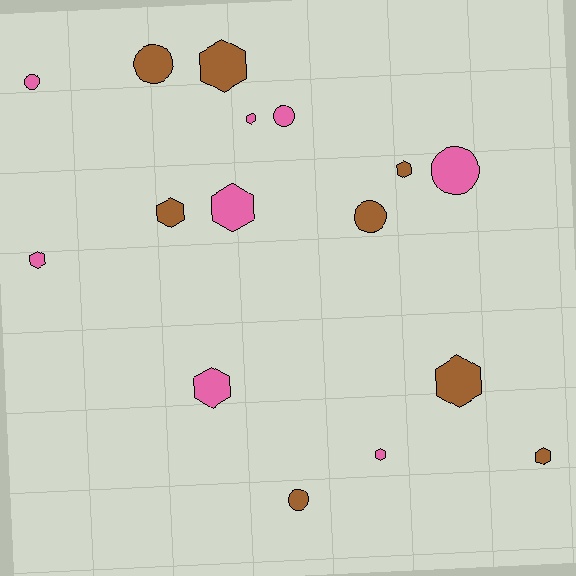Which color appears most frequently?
Brown, with 8 objects.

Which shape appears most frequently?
Hexagon, with 10 objects.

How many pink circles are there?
There are 3 pink circles.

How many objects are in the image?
There are 16 objects.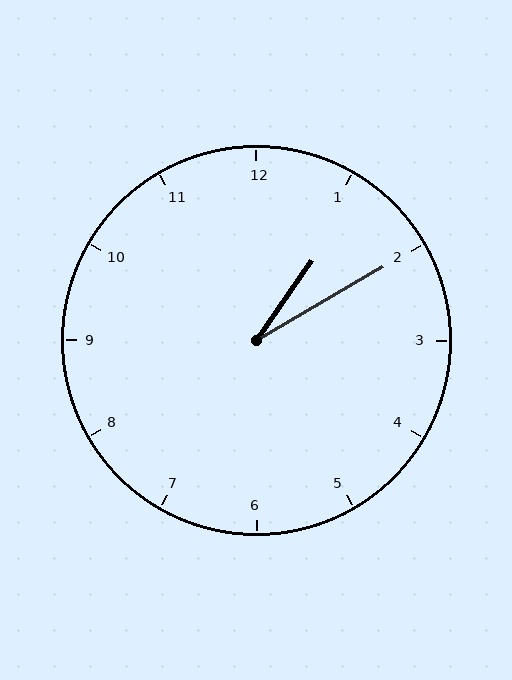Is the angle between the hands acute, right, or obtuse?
It is acute.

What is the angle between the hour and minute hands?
Approximately 25 degrees.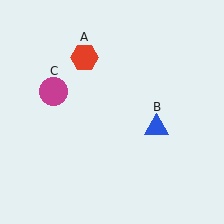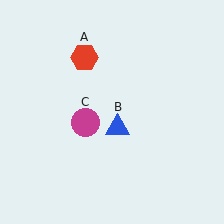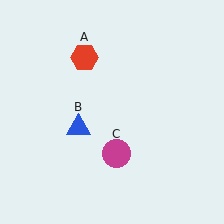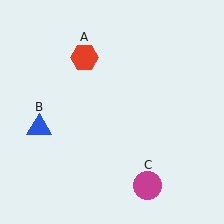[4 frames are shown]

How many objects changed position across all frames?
2 objects changed position: blue triangle (object B), magenta circle (object C).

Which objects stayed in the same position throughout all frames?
Red hexagon (object A) remained stationary.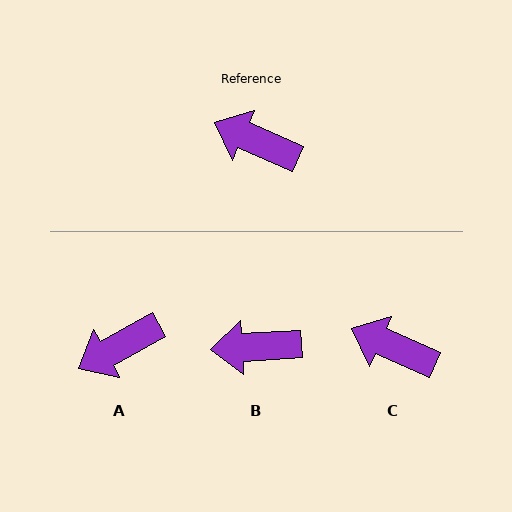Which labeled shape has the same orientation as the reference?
C.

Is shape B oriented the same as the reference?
No, it is off by about 27 degrees.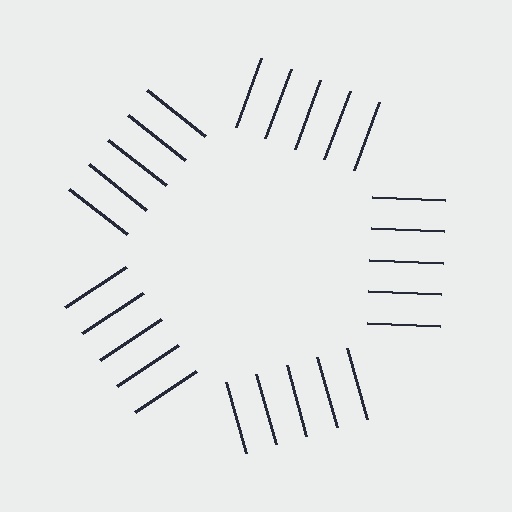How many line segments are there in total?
25 — 5 along each of the 5 edges.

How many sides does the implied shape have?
5 sides — the line-ends trace a pentagon.